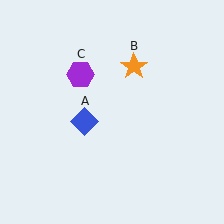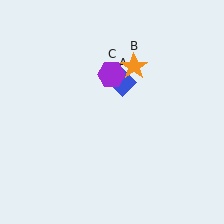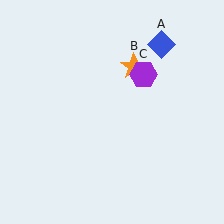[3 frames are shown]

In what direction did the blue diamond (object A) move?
The blue diamond (object A) moved up and to the right.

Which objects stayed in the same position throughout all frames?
Orange star (object B) remained stationary.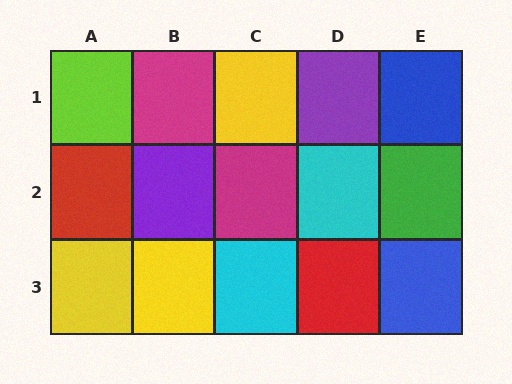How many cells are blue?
2 cells are blue.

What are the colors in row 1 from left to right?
Lime, magenta, yellow, purple, blue.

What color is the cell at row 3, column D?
Red.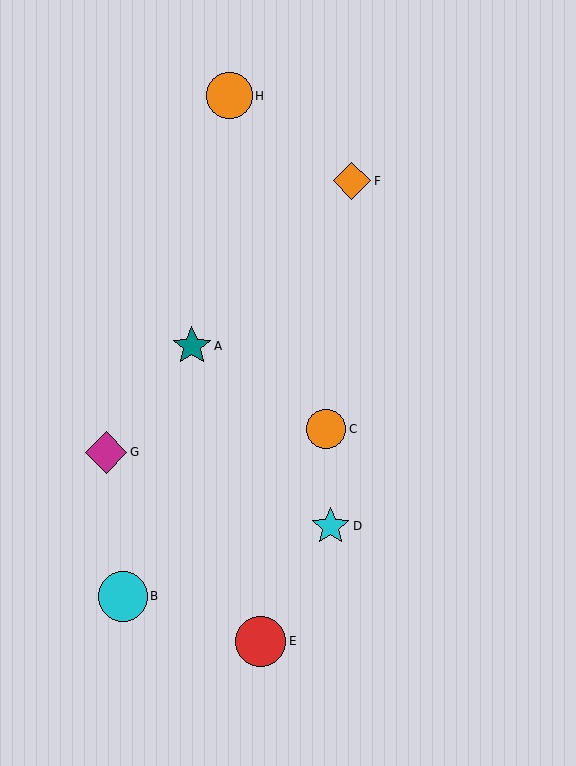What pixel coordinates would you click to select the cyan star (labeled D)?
Click at (330, 526) to select the cyan star D.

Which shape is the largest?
The red circle (labeled E) is the largest.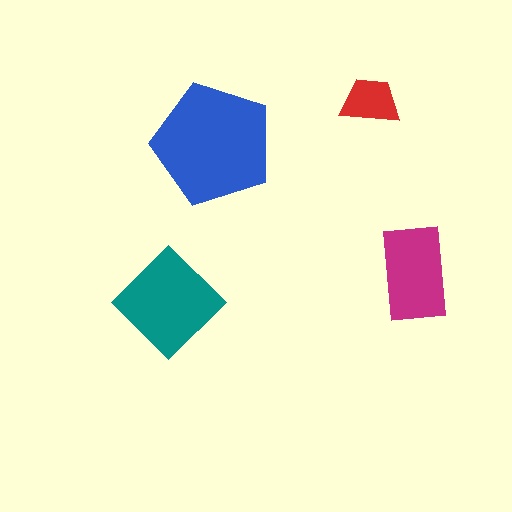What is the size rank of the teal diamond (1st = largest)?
2nd.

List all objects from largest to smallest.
The blue pentagon, the teal diamond, the magenta rectangle, the red trapezoid.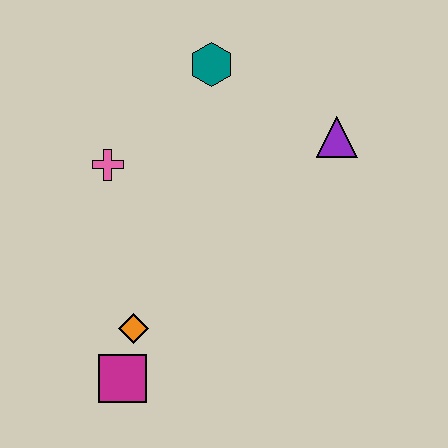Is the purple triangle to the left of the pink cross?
No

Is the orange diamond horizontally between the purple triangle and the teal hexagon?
No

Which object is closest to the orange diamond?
The magenta square is closest to the orange diamond.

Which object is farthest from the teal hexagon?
The magenta square is farthest from the teal hexagon.